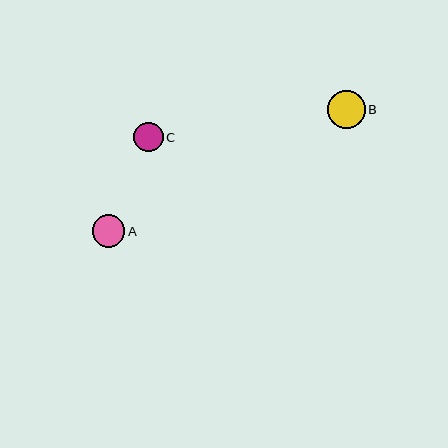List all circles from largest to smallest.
From largest to smallest: B, A, C.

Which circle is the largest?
Circle B is the largest with a size of approximately 38 pixels.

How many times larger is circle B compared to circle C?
Circle B is approximately 1.3 times the size of circle C.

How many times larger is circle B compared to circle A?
Circle B is approximately 1.2 times the size of circle A.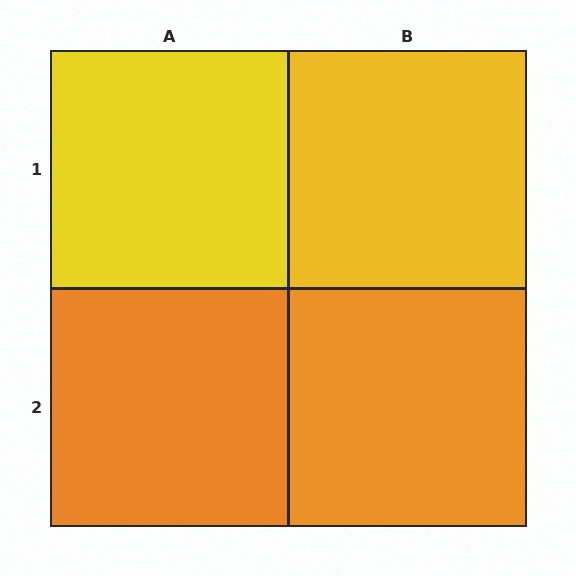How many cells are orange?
2 cells are orange.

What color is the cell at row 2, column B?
Orange.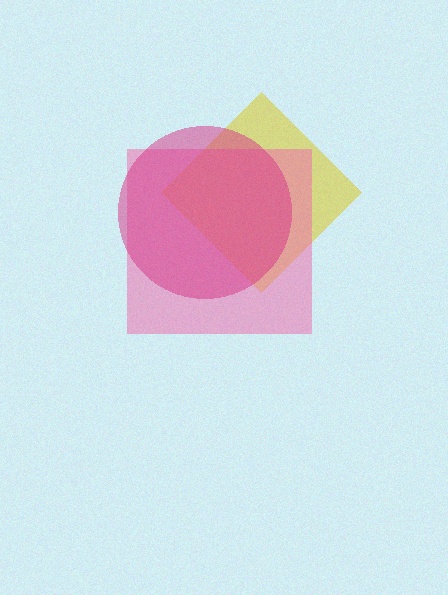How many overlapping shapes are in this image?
There are 3 overlapping shapes in the image.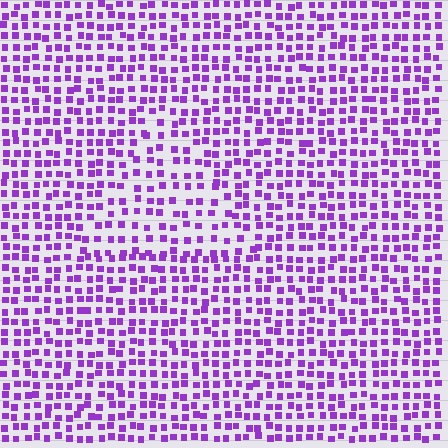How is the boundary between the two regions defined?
The boundary is defined by a change in element density (approximately 1.5x ratio). All elements are the same color, size, and shape.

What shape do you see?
I see a triangle.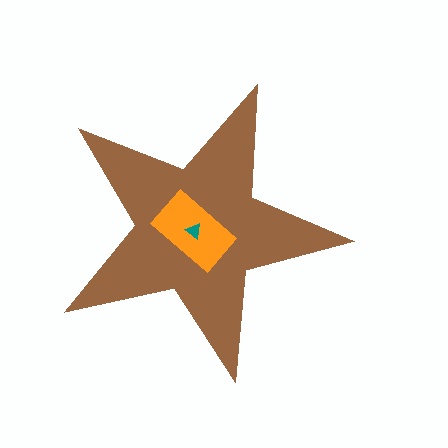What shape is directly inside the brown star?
The orange rectangle.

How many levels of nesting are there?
3.